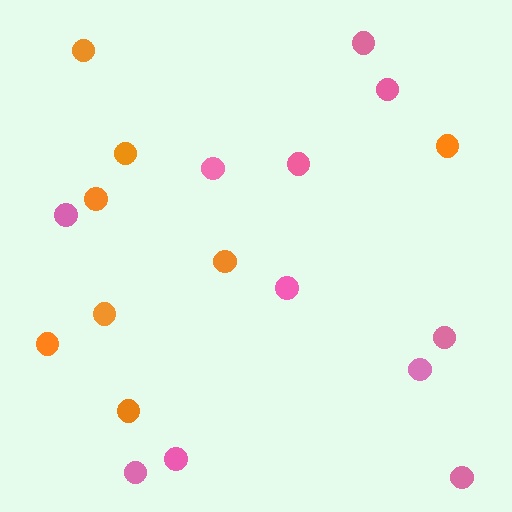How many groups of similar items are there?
There are 2 groups: one group of orange circles (8) and one group of pink circles (11).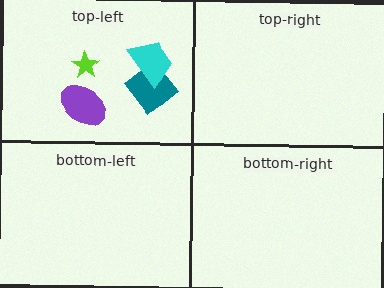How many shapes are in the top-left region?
4.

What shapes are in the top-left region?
The lime star, the teal diamond, the purple ellipse, the cyan trapezoid.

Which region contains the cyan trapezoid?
The top-left region.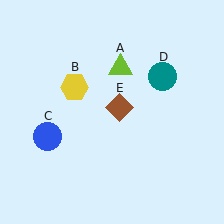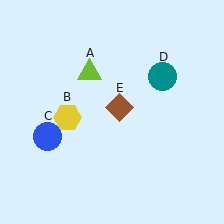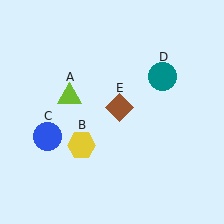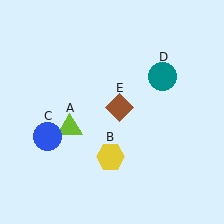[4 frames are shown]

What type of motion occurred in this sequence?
The lime triangle (object A), yellow hexagon (object B) rotated counterclockwise around the center of the scene.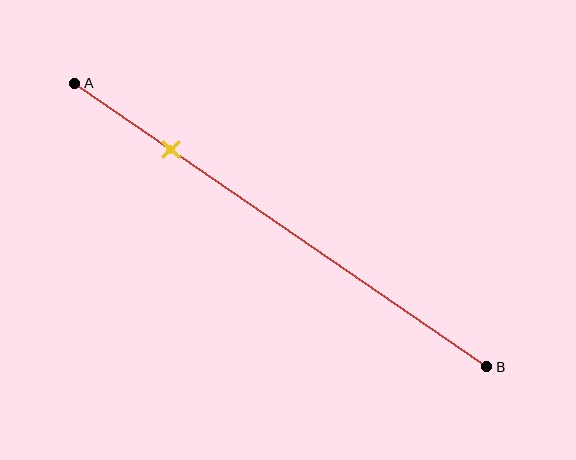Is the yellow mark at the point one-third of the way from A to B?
No, the mark is at about 25% from A, not at the 33% one-third point.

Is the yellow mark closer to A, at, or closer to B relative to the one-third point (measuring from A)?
The yellow mark is closer to point A than the one-third point of segment AB.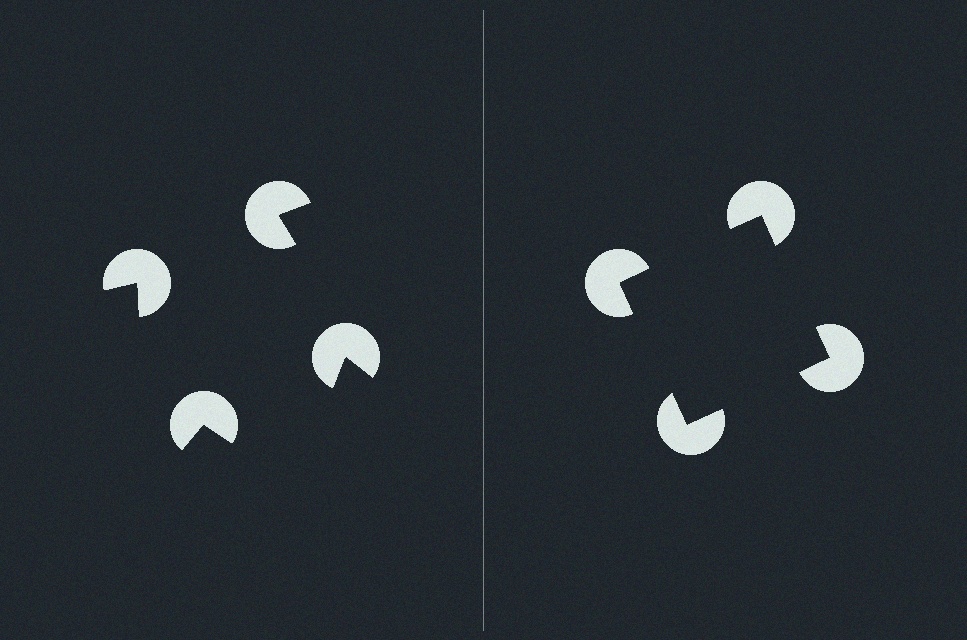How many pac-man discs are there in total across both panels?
8 — 4 on each side.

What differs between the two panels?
The pac-man discs are positioned identically on both sides; only the wedge orientations differ. On the right they align to a square; on the left they are misaligned.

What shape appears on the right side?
An illusory square.